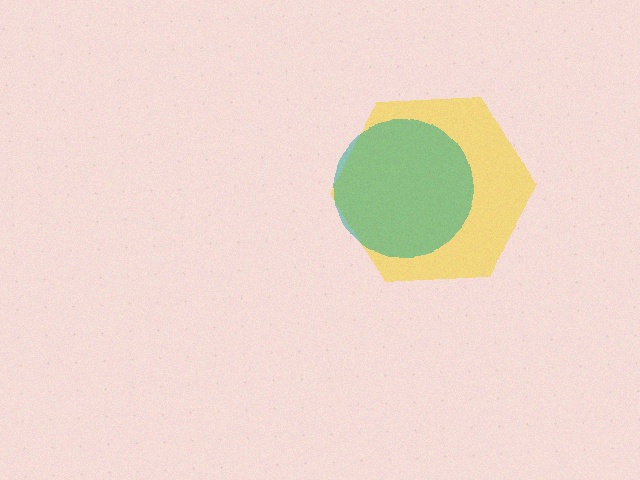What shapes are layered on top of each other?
The layered shapes are: a yellow hexagon, a teal circle.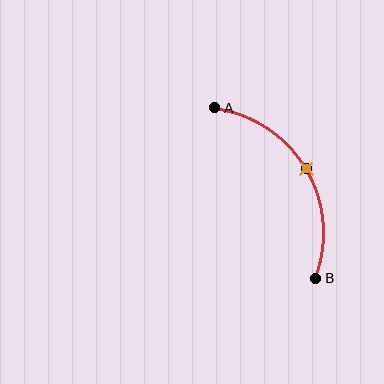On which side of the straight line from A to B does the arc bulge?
The arc bulges to the right of the straight line connecting A and B.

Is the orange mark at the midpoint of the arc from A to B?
Yes. The orange mark lies on the arc at equal arc-length from both A and B — it is the arc midpoint.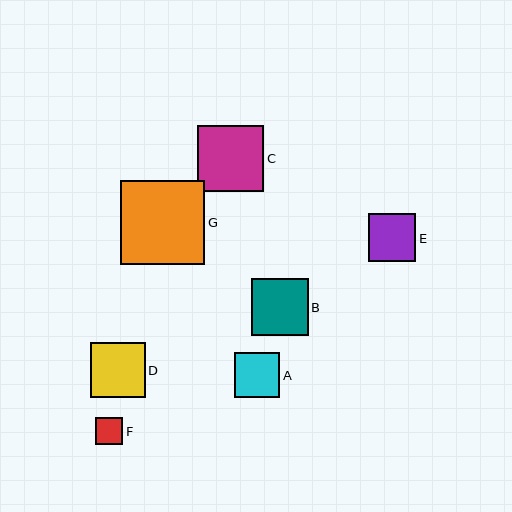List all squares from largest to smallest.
From largest to smallest: G, C, B, D, E, A, F.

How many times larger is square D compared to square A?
Square D is approximately 1.2 times the size of square A.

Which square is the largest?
Square G is the largest with a size of approximately 84 pixels.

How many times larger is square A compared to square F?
Square A is approximately 1.7 times the size of square F.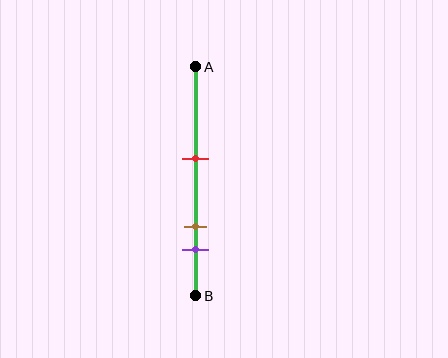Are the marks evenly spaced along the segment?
No, the marks are not evenly spaced.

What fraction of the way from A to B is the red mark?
The red mark is approximately 40% (0.4) of the way from A to B.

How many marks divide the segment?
There are 3 marks dividing the segment.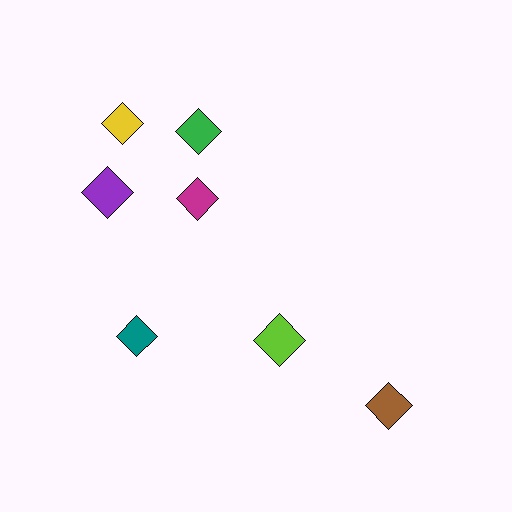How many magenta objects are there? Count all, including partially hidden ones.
There is 1 magenta object.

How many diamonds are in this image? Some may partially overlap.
There are 7 diamonds.